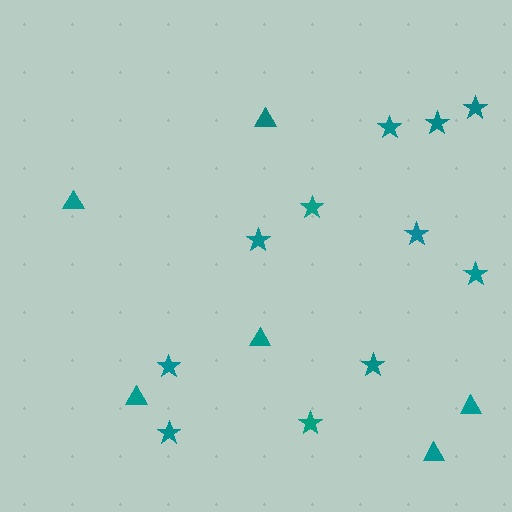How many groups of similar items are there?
There are 2 groups: one group of stars (11) and one group of triangles (6).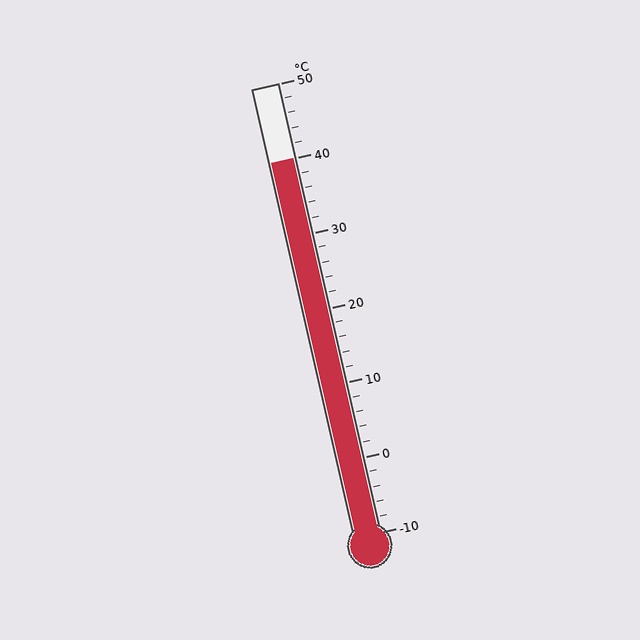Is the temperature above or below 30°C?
The temperature is above 30°C.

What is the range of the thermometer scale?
The thermometer scale ranges from -10°C to 50°C.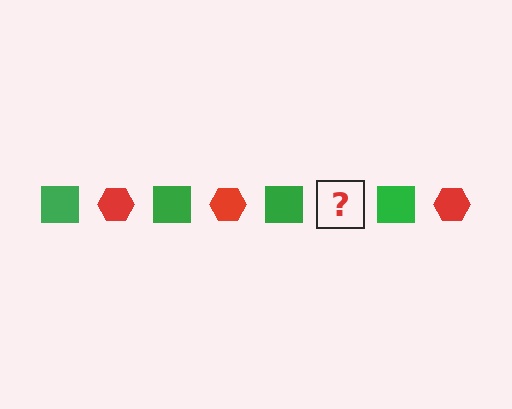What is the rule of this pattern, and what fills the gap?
The rule is that the pattern alternates between green square and red hexagon. The gap should be filled with a red hexagon.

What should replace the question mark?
The question mark should be replaced with a red hexagon.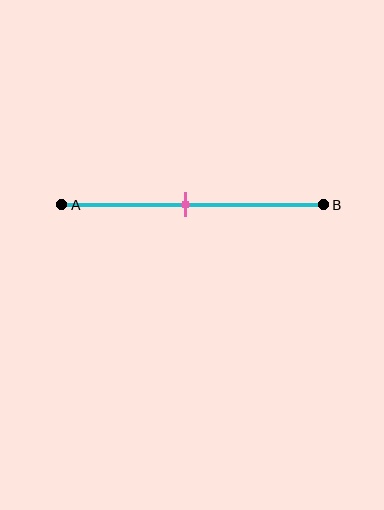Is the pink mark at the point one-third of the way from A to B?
No, the mark is at about 45% from A, not at the 33% one-third point.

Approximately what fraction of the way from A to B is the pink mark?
The pink mark is approximately 45% of the way from A to B.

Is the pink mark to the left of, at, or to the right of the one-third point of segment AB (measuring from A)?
The pink mark is to the right of the one-third point of segment AB.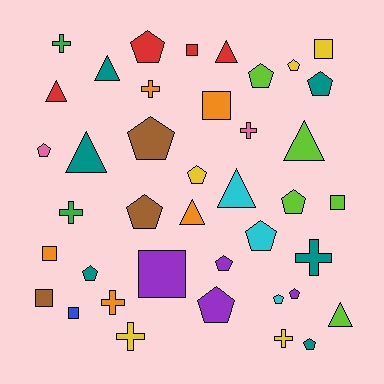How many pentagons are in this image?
There are 16 pentagons.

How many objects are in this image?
There are 40 objects.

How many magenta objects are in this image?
There are no magenta objects.